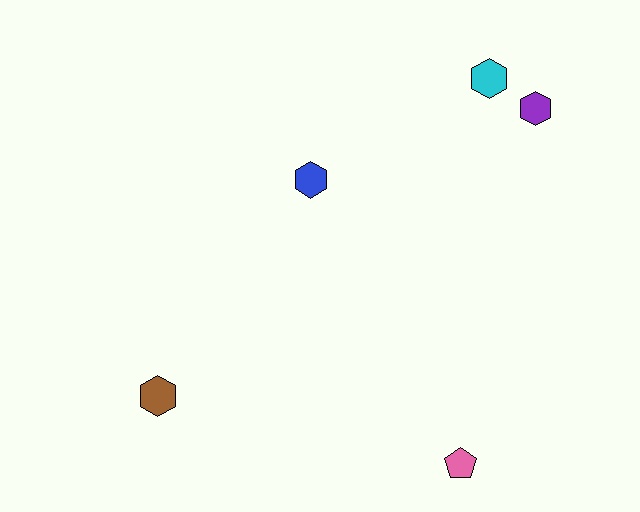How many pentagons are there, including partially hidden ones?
There is 1 pentagon.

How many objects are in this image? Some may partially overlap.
There are 5 objects.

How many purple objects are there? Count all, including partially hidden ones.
There is 1 purple object.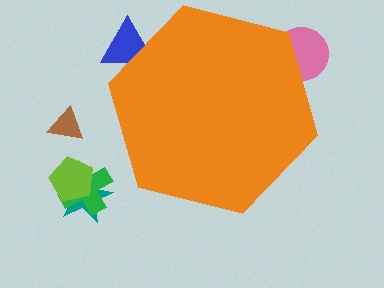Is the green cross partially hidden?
No, the green cross is fully visible.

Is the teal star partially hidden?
No, the teal star is fully visible.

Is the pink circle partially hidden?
Yes, the pink circle is partially hidden behind the orange hexagon.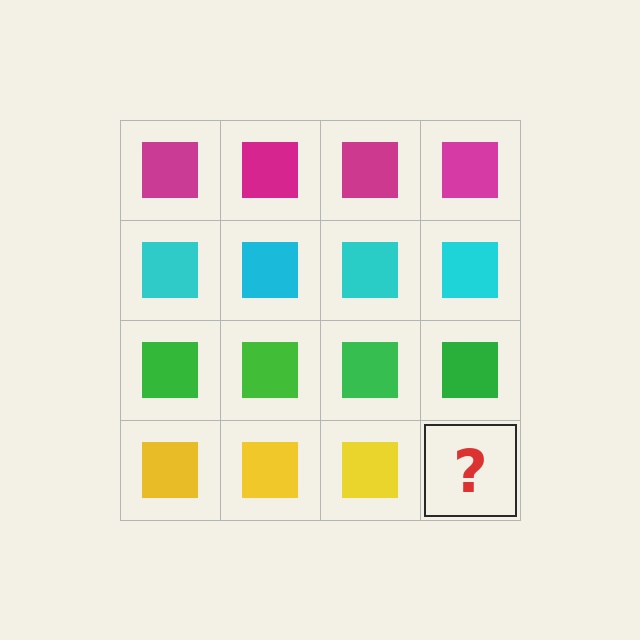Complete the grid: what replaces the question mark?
The question mark should be replaced with a yellow square.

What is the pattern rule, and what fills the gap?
The rule is that each row has a consistent color. The gap should be filled with a yellow square.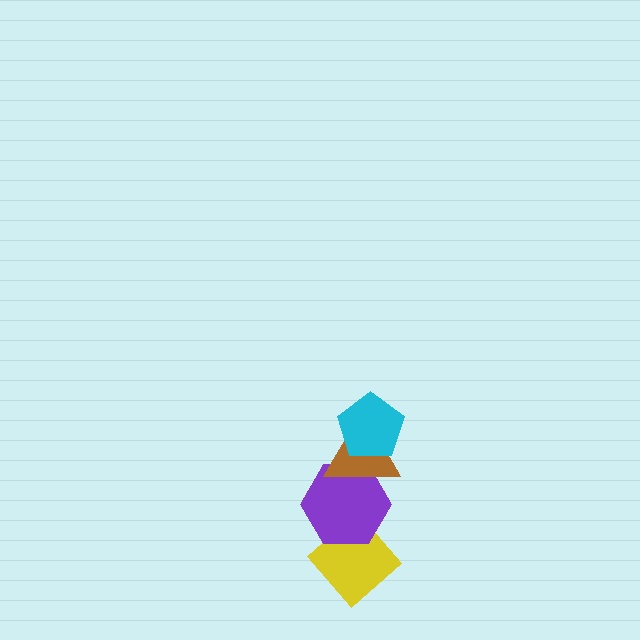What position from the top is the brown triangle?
The brown triangle is 2nd from the top.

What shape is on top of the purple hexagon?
The brown triangle is on top of the purple hexagon.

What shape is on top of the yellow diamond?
The purple hexagon is on top of the yellow diamond.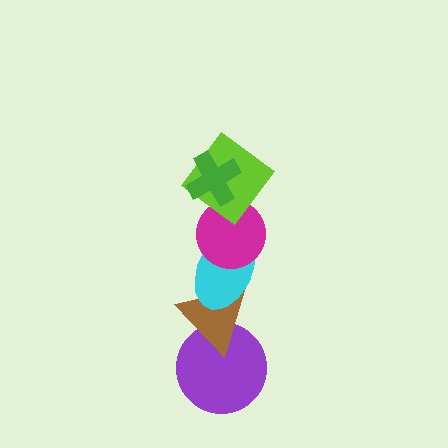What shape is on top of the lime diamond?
The green cross is on top of the lime diamond.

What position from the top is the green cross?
The green cross is 1st from the top.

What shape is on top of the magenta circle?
The lime diamond is on top of the magenta circle.